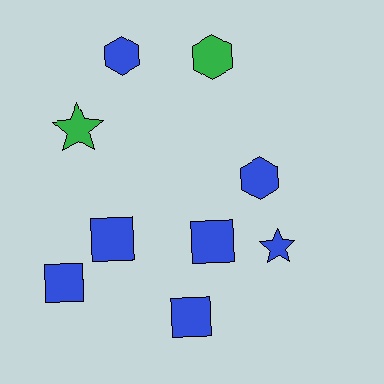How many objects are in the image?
There are 9 objects.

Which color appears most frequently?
Blue, with 7 objects.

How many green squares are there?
There are no green squares.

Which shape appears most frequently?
Square, with 4 objects.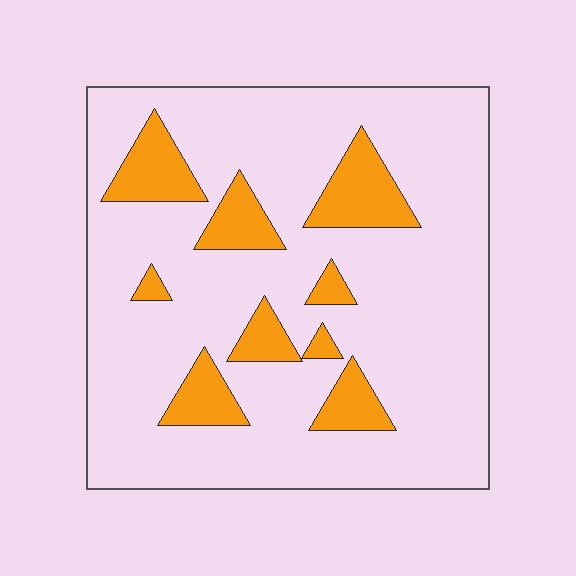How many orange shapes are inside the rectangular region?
9.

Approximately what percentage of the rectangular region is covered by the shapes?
Approximately 15%.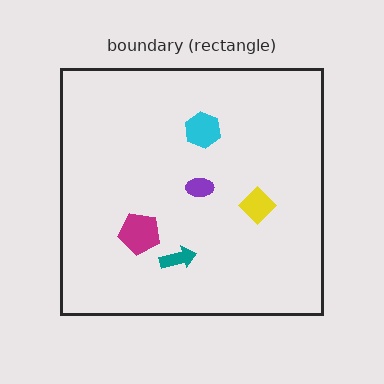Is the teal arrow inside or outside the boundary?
Inside.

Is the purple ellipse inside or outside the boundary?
Inside.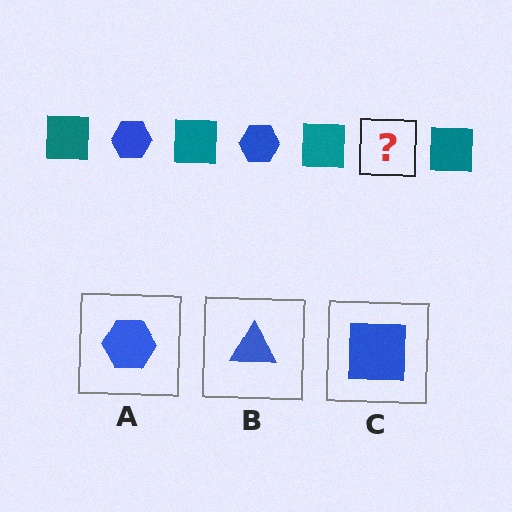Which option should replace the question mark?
Option A.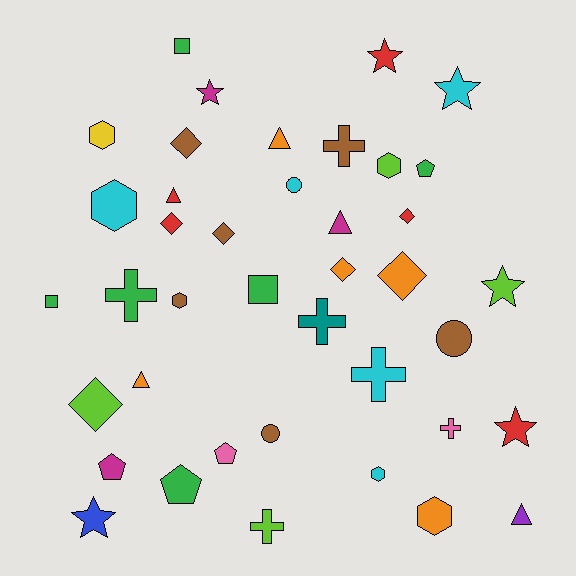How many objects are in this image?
There are 40 objects.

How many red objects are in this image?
There are 5 red objects.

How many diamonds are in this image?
There are 7 diamonds.